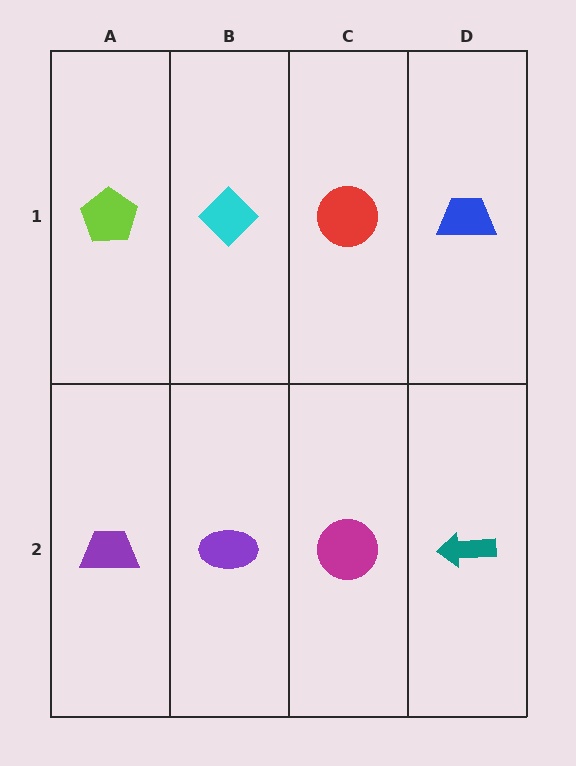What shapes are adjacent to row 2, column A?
A lime pentagon (row 1, column A), a purple ellipse (row 2, column B).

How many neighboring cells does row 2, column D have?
2.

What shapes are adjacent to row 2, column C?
A red circle (row 1, column C), a purple ellipse (row 2, column B), a teal arrow (row 2, column D).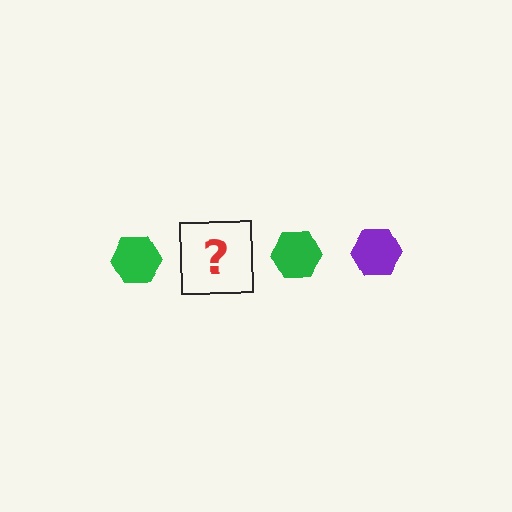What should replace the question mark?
The question mark should be replaced with a purple hexagon.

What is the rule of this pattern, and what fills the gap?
The rule is that the pattern cycles through green, purple hexagons. The gap should be filled with a purple hexagon.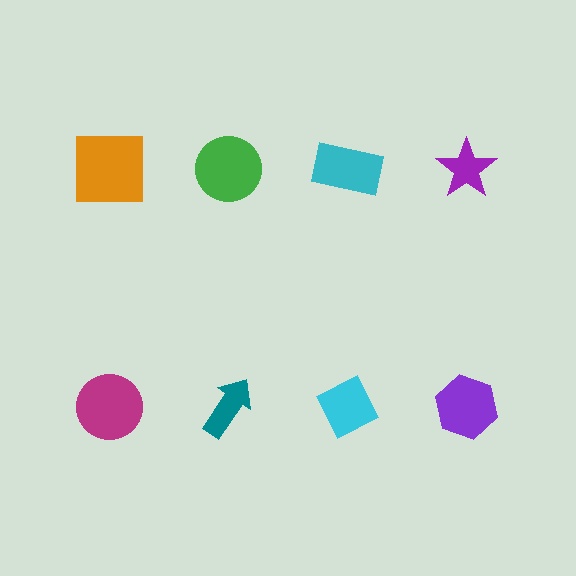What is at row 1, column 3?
A cyan rectangle.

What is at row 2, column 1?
A magenta circle.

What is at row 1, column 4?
A purple star.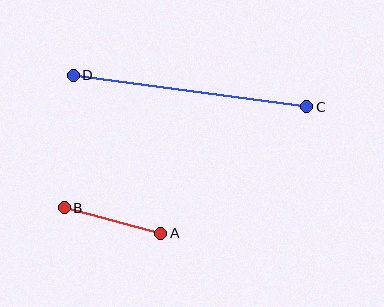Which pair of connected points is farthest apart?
Points C and D are farthest apart.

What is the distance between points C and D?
The distance is approximately 236 pixels.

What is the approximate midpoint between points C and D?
The midpoint is at approximately (190, 91) pixels.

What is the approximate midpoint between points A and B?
The midpoint is at approximately (113, 221) pixels.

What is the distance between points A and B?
The distance is approximately 100 pixels.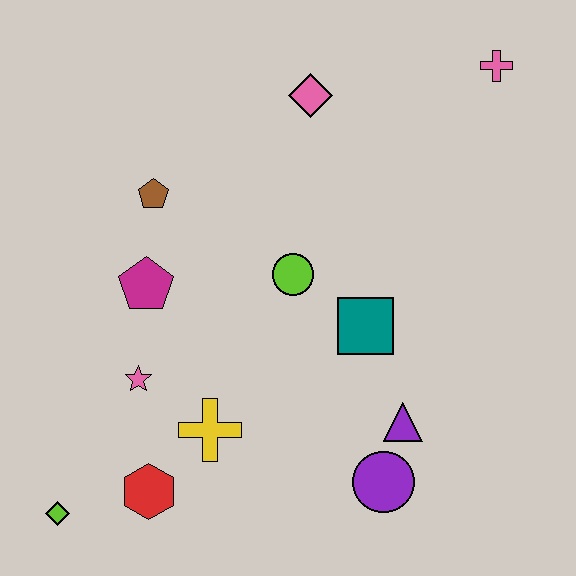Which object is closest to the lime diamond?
The red hexagon is closest to the lime diamond.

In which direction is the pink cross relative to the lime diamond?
The pink cross is above the lime diamond.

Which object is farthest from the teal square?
The lime diamond is farthest from the teal square.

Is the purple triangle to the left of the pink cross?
Yes